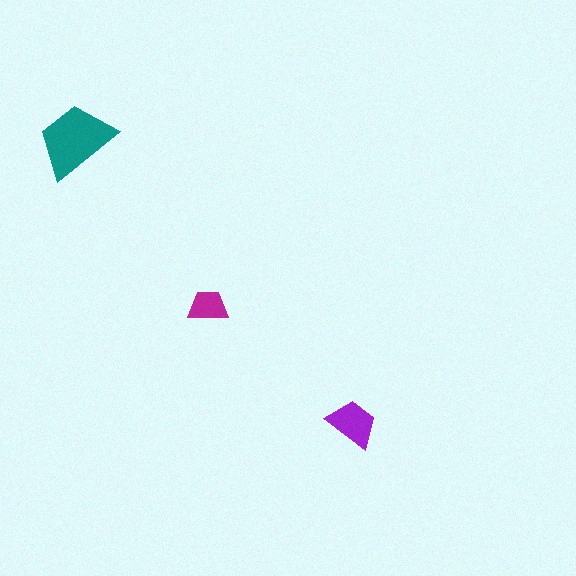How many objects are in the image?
There are 3 objects in the image.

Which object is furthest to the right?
The purple trapezoid is rightmost.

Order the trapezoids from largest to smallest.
the teal one, the purple one, the magenta one.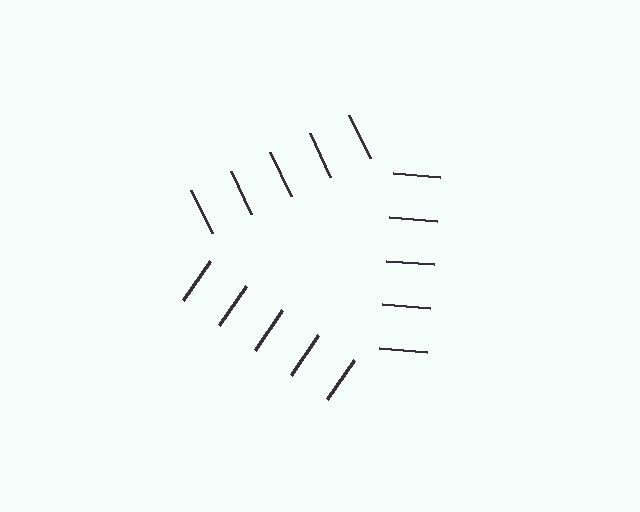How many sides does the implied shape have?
3 sides — the line-ends trace a triangle.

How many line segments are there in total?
15 — 5 along each of the 3 edges.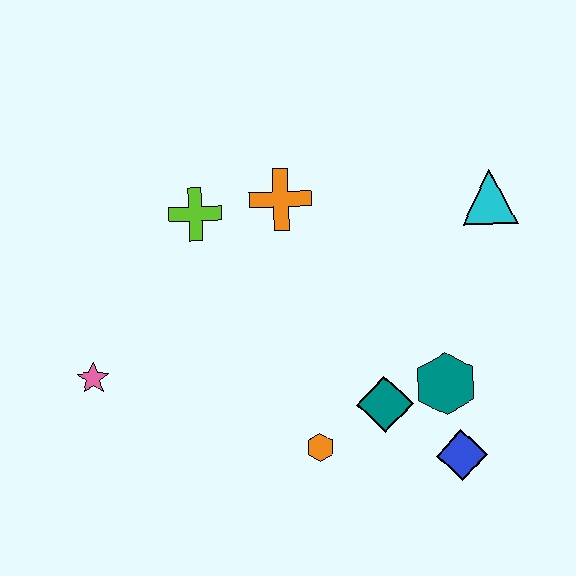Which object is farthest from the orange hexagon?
The cyan triangle is farthest from the orange hexagon.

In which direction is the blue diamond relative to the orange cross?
The blue diamond is below the orange cross.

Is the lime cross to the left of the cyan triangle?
Yes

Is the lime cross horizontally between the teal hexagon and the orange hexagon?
No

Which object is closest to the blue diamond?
The teal hexagon is closest to the blue diamond.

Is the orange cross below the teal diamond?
No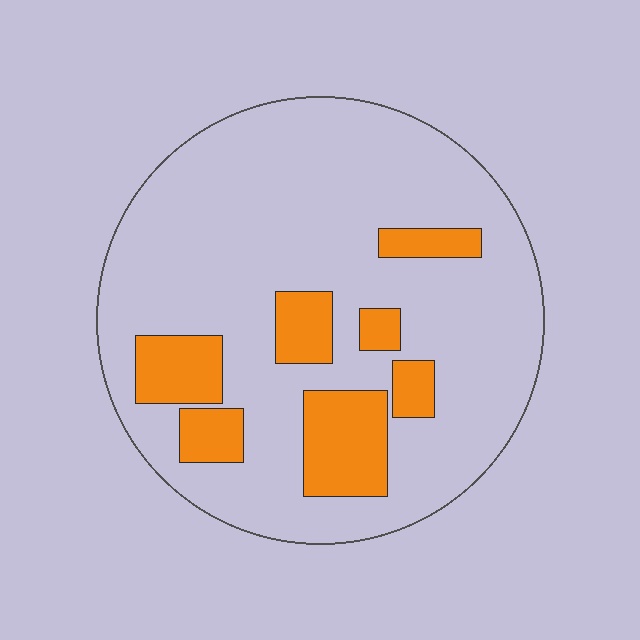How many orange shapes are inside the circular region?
7.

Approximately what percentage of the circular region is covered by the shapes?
Approximately 20%.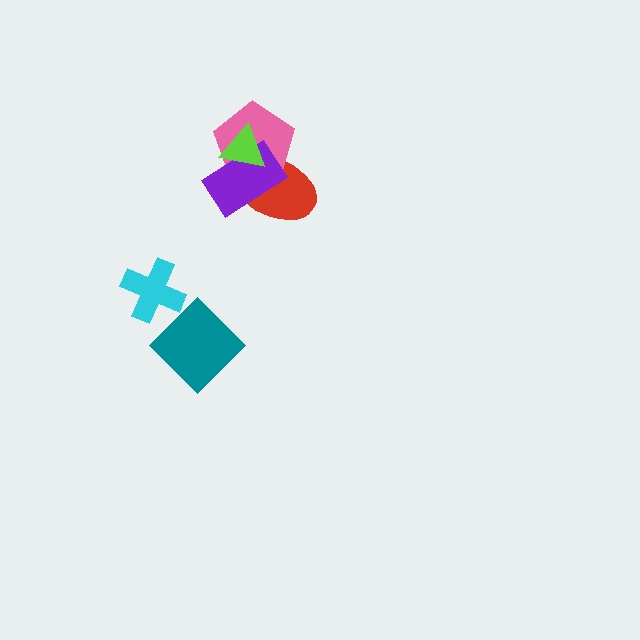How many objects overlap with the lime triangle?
3 objects overlap with the lime triangle.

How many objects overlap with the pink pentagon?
3 objects overlap with the pink pentagon.